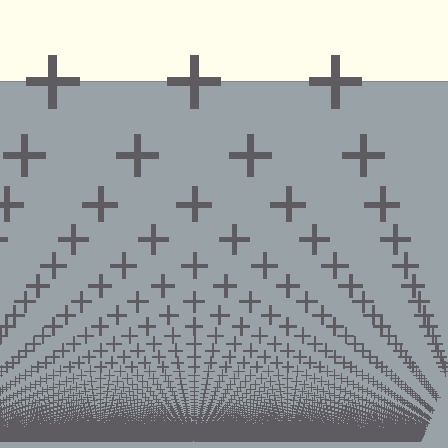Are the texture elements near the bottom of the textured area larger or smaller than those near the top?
Smaller. The gradient is inverted — elements near the bottom are smaller and denser.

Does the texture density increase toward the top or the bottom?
Density increases toward the bottom.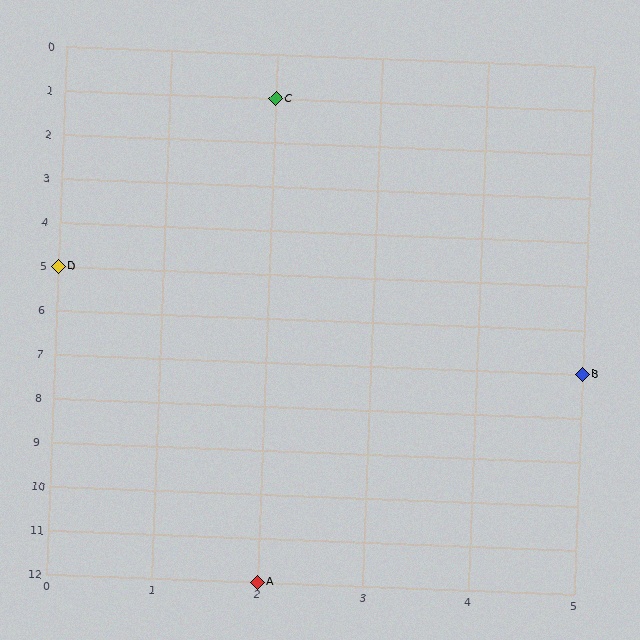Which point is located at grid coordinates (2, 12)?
Point A is at (2, 12).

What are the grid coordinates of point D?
Point D is at grid coordinates (0, 5).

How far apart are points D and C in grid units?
Points D and C are 2 columns and 4 rows apart (about 4.5 grid units diagonally).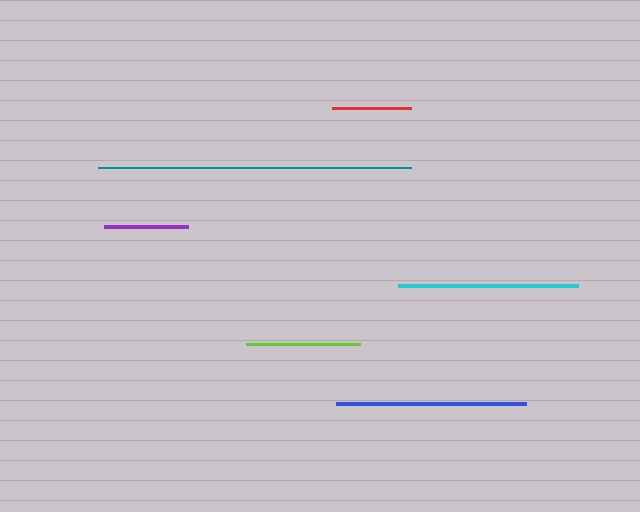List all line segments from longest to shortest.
From longest to shortest: teal, blue, cyan, lime, purple, red.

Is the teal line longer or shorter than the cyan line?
The teal line is longer than the cyan line.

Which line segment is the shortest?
The red line is the shortest at approximately 80 pixels.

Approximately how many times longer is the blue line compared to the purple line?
The blue line is approximately 2.3 times the length of the purple line.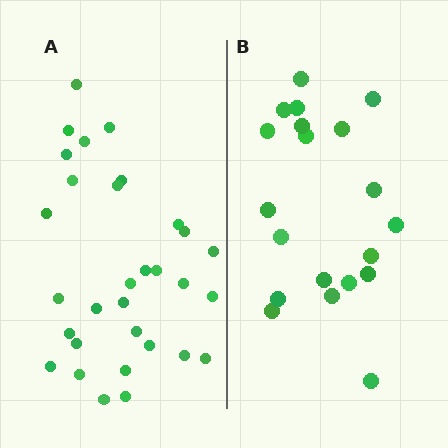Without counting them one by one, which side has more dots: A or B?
Region A (the left region) has more dots.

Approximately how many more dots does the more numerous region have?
Region A has roughly 12 or so more dots than region B.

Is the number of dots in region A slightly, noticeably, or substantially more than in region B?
Region A has substantially more. The ratio is roughly 1.6 to 1.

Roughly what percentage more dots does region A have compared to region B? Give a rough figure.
About 55% more.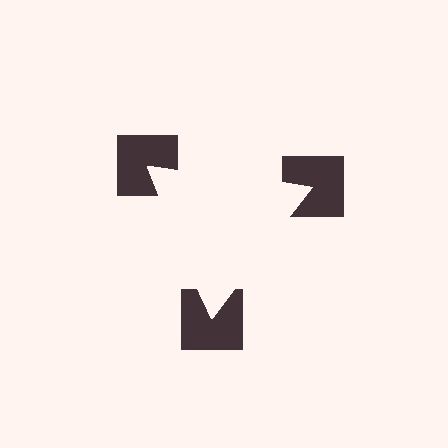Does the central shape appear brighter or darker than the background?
It typically appears slightly brighter than the background, even though no actual brightness change is drawn.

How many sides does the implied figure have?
3 sides.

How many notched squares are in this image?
There are 3 — one at each vertex of the illusory triangle.